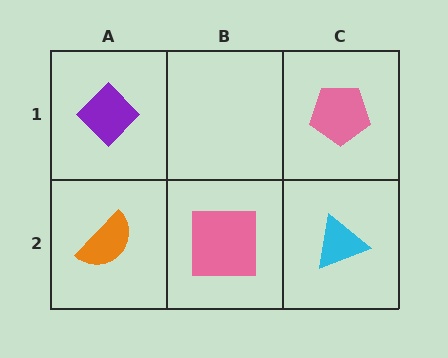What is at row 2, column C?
A cyan triangle.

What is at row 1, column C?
A pink pentagon.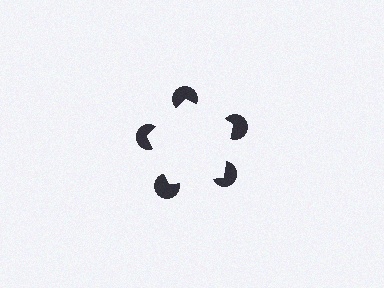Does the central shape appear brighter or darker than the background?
It typically appears slightly brighter than the background, even though no actual brightness change is drawn.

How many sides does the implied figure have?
5 sides.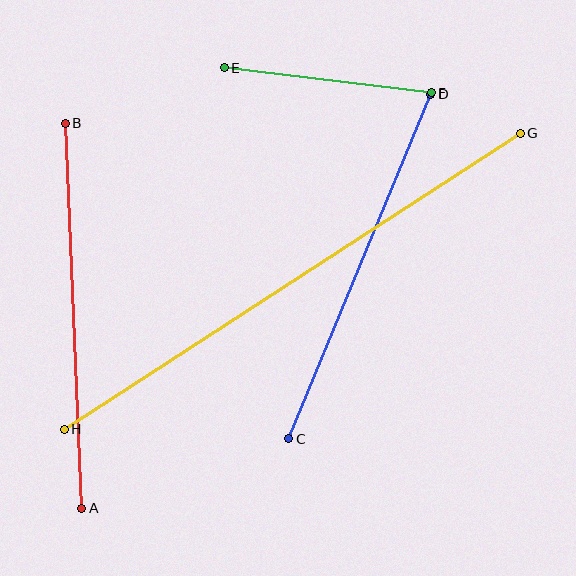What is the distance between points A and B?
The distance is approximately 386 pixels.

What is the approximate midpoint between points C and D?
The midpoint is at approximately (360, 266) pixels.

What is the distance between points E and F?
The distance is approximately 209 pixels.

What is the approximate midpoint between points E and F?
The midpoint is at approximately (328, 80) pixels.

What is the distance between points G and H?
The distance is approximately 544 pixels.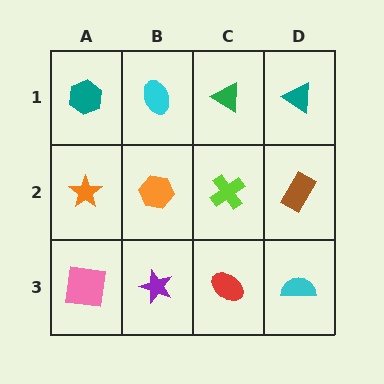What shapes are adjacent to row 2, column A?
A teal hexagon (row 1, column A), a pink square (row 3, column A), an orange hexagon (row 2, column B).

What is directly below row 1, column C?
A lime cross.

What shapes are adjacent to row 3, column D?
A brown rectangle (row 2, column D), a red ellipse (row 3, column C).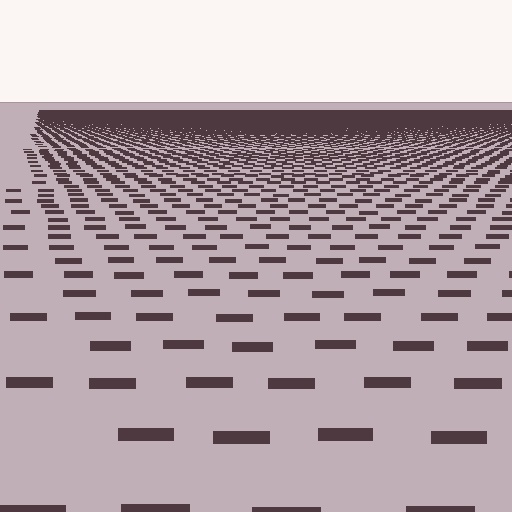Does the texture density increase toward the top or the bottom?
Density increases toward the top.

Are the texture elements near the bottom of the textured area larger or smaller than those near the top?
Larger. Near the bottom, elements are closer to the viewer and appear at a bigger on-screen size.